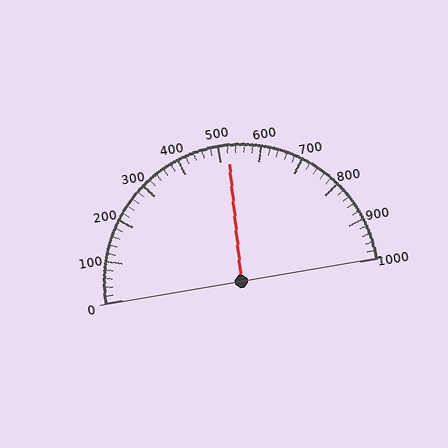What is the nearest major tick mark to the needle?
The nearest major tick mark is 500.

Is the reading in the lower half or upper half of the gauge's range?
The reading is in the upper half of the range (0 to 1000).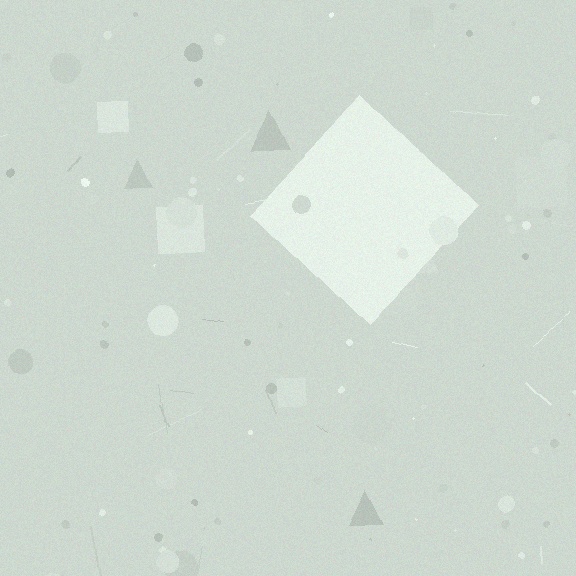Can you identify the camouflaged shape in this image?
The camouflaged shape is a diamond.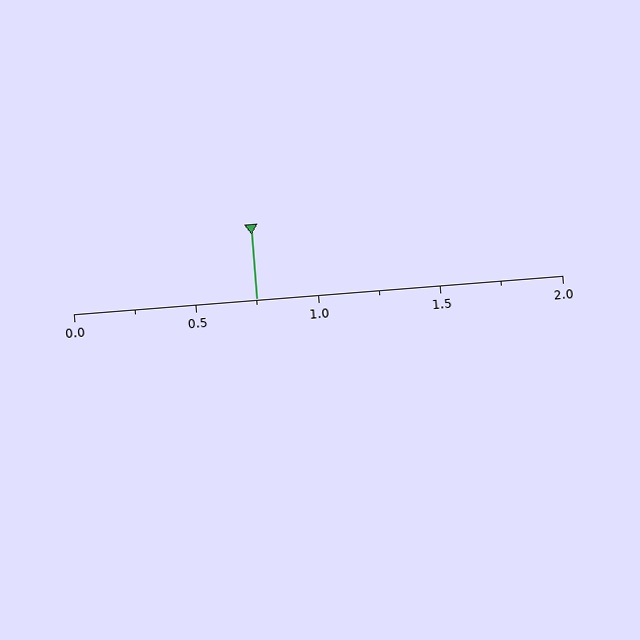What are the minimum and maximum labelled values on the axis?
The axis runs from 0.0 to 2.0.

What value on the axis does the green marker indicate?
The marker indicates approximately 0.75.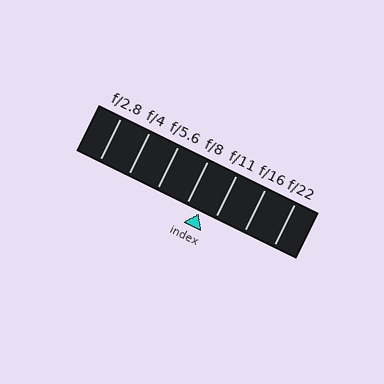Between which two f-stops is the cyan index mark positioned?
The index mark is between f/8 and f/11.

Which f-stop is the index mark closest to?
The index mark is closest to f/8.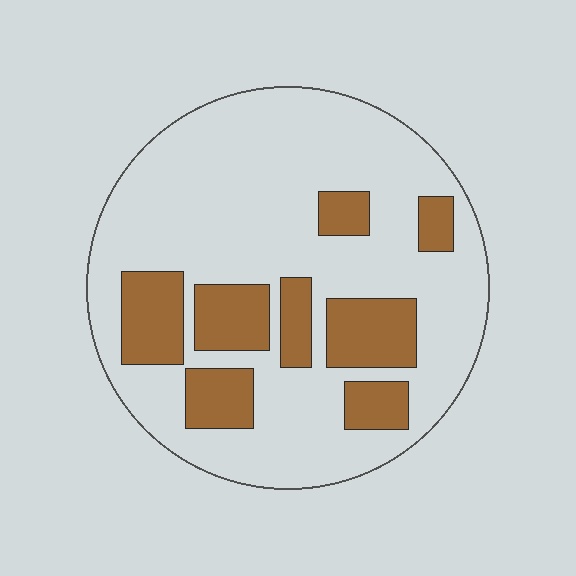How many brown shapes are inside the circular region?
8.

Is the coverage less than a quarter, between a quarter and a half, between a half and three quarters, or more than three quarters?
Between a quarter and a half.